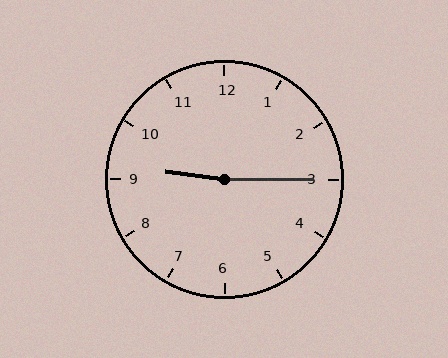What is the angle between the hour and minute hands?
Approximately 172 degrees.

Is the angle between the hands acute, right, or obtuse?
It is obtuse.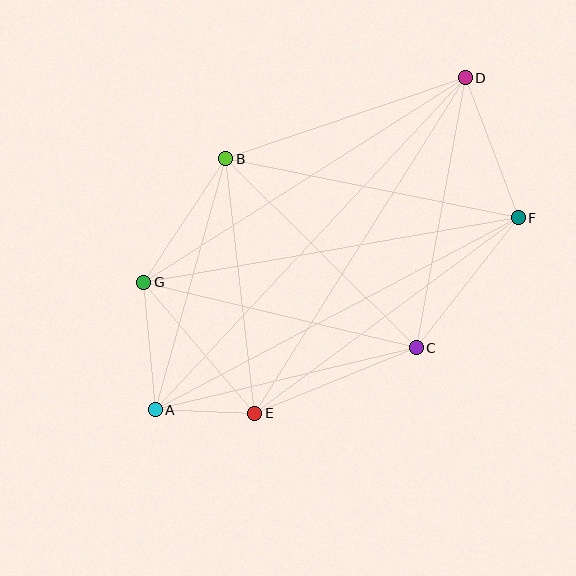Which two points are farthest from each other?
Points A and D are farthest from each other.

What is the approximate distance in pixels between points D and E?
The distance between D and E is approximately 396 pixels.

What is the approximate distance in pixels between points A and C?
The distance between A and C is approximately 269 pixels.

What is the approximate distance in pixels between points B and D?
The distance between B and D is approximately 253 pixels.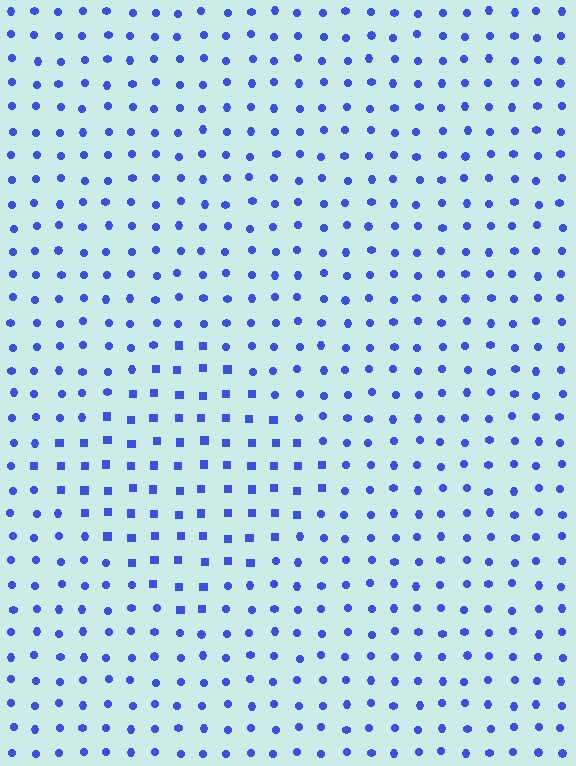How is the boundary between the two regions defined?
The boundary is defined by a change in element shape: squares inside vs. circles outside. All elements share the same color and spacing.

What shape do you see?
I see a diamond.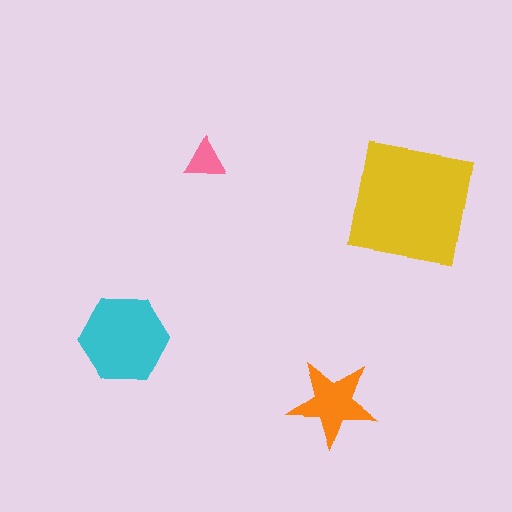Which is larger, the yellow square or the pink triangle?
The yellow square.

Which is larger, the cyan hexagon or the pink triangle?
The cyan hexagon.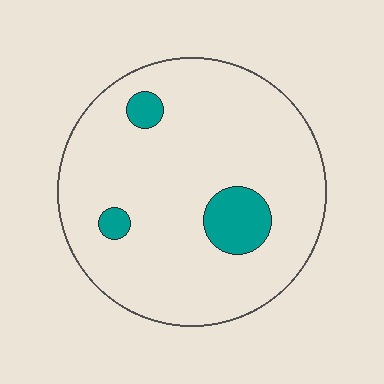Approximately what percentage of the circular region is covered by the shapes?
Approximately 10%.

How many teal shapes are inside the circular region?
3.